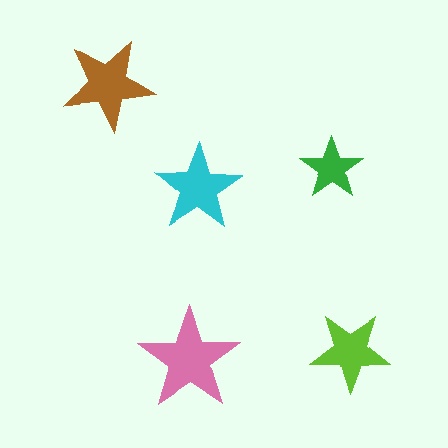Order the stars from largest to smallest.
the pink one, the brown one, the cyan one, the lime one, the green one.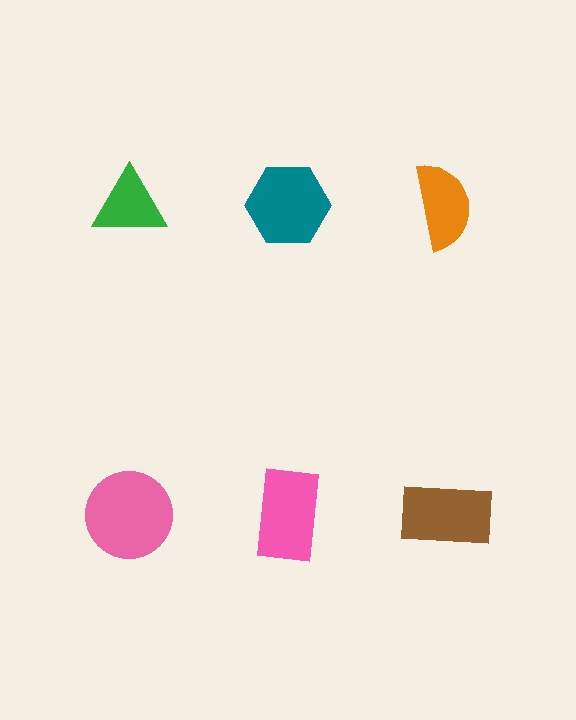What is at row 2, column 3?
A brown rectangle.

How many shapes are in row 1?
3 shapes.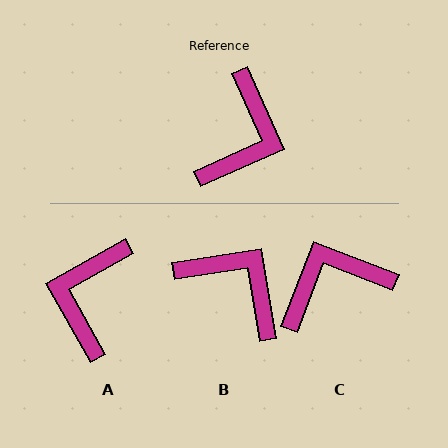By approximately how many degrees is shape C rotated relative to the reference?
Approximately 135 degrees counter-clockwise.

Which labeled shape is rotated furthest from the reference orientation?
A, about 175 degrees away.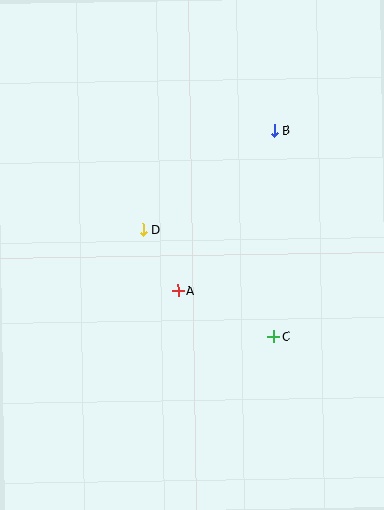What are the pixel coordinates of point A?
Point A is at (178, 291).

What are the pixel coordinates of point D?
Point D is at (143, 229).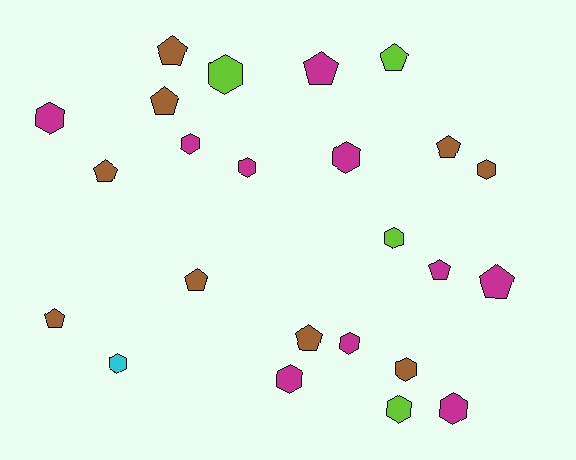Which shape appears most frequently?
Hexagon, with 13 objects.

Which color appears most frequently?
Magenta, with 10 objects.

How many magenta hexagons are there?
There are 7 magenta hexagons.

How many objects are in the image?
There are 24 objects.